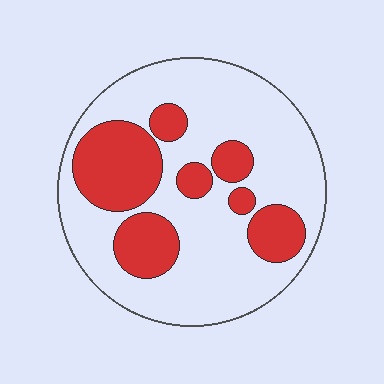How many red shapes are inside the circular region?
7.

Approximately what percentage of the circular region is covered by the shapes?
Approximately 30%.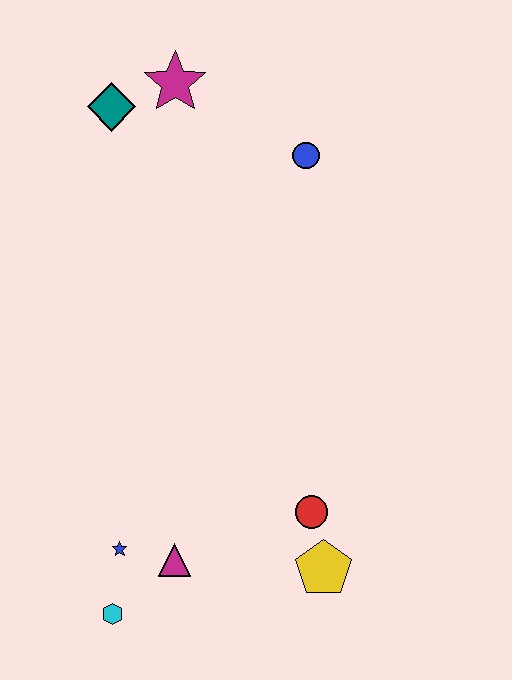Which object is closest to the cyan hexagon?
The blue star is closest to the cyan hexagon.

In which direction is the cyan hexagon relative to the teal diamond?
The cyan hexagon is below the teal diamond.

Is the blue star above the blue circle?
No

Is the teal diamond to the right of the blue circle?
No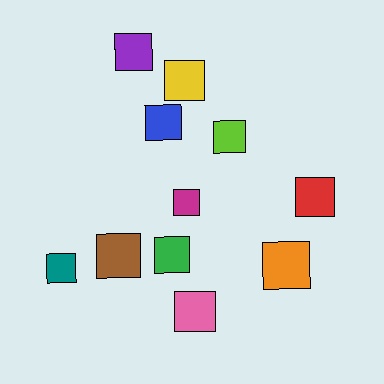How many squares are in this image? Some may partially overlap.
There are 11 squares.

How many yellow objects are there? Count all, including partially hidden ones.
There is 1 yellow object.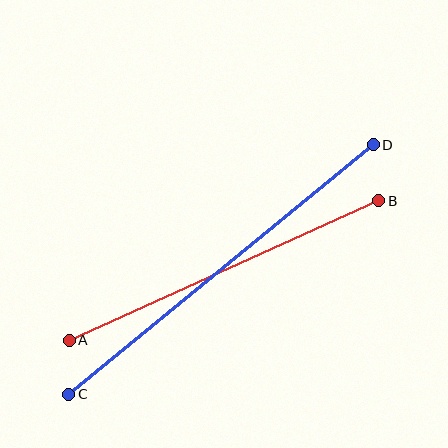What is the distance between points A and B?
The distance is approximately 339 pixels.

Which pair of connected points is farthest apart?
Points C and D are farthest apart.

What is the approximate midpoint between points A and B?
The midpoint is at approximately (224, 271) pixels.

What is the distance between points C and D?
The distance is approximately 394 pixels.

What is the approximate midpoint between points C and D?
The midpoint is at approximately (221, 270) pixels.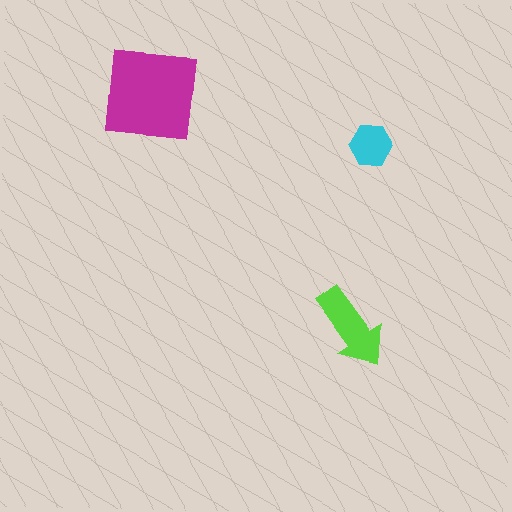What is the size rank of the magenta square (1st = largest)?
1st.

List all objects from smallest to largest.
The cyan hexagon, the lime arrow, the magenta square.